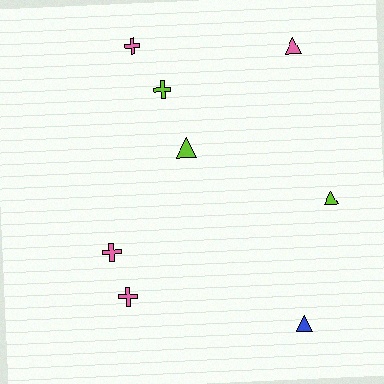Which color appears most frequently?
Pink, with 4 objects.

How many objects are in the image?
There are 8 objects.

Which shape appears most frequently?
Cross, with 4 objects.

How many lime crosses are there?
There is 1 lime cross.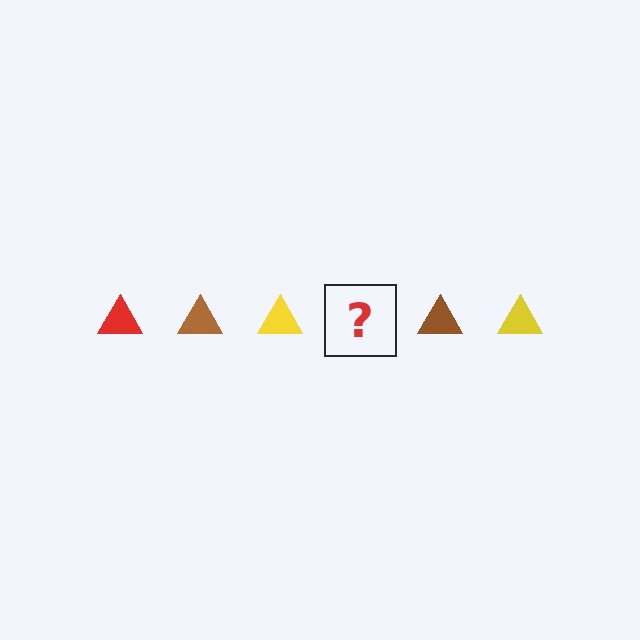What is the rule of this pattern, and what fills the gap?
The rule is that the pattern cycles through red, brown, yellow triangles. The gap should be filled with a red triangle.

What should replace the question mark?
The question mark should be replaced with a red triangle.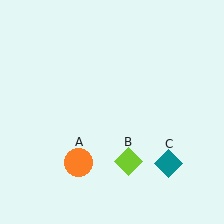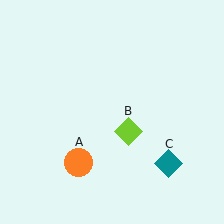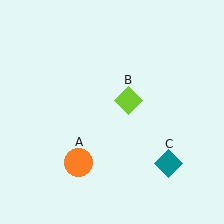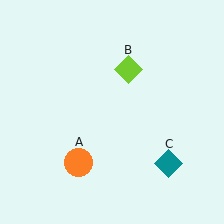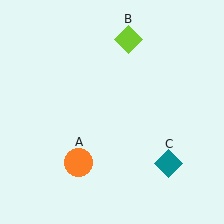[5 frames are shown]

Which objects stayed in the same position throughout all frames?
Orange circle (object A) and teal diamond (object C) remained stationary.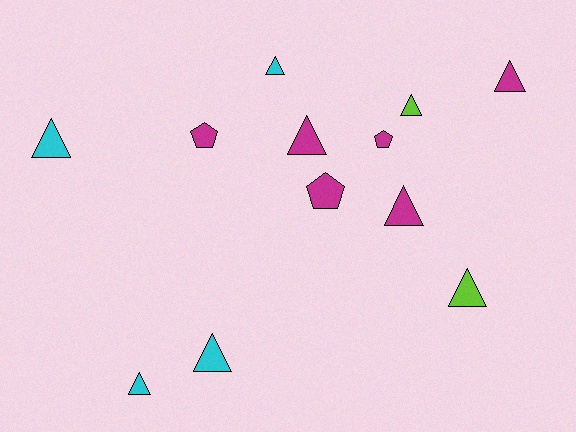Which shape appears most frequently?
Triangle, with 9 objects.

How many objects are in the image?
There are 12 objects.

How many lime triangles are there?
There are 2 lime triangles.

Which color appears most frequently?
Magenta, with 6 objects.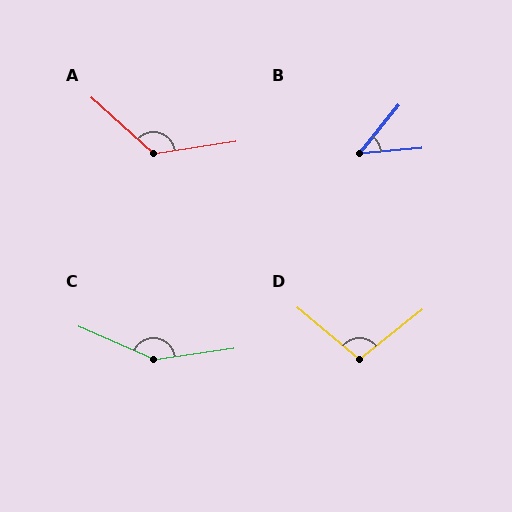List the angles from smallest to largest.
B (46°), D (102°), A (129°), C (148°).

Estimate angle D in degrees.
Approximately 102 degrees.